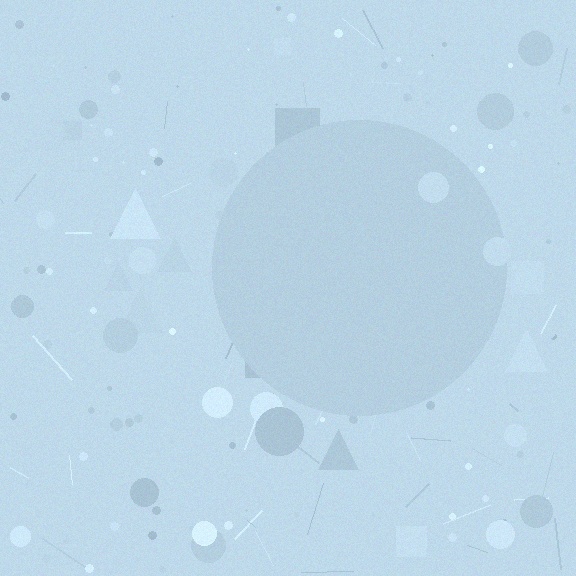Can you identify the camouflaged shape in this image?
The camouflaged shape is a circle.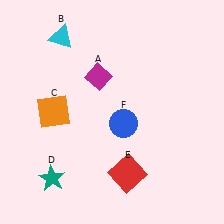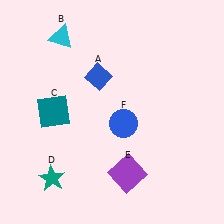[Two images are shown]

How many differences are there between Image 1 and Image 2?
There are 3 differences between the two images.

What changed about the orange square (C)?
In Image 1, C is orange. In Image 2, it changed to teal.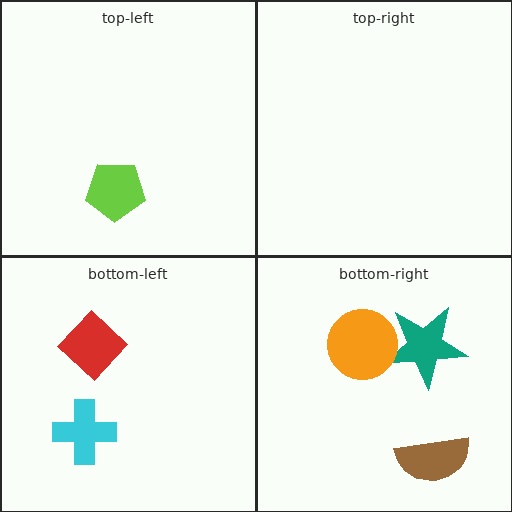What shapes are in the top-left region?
The lime pentagon.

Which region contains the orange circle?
The bottom-right region.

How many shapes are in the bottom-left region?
2.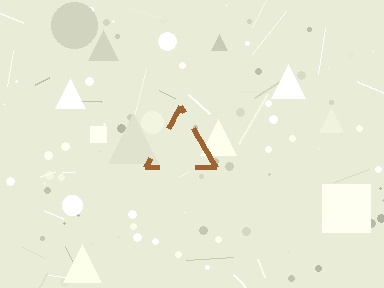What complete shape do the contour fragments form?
The contour fragments form a triangle.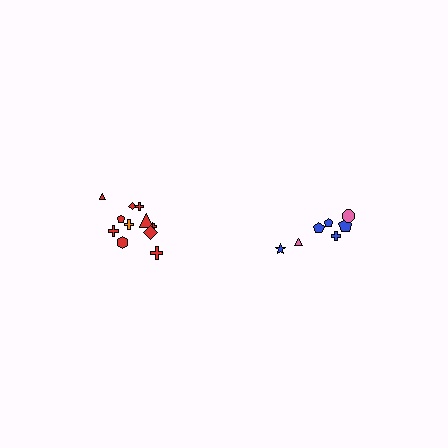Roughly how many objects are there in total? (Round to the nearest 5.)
Roughly 20 objects in total.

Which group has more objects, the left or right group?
The left group.